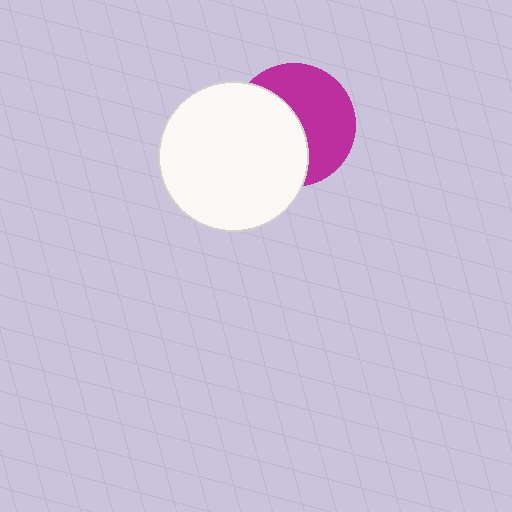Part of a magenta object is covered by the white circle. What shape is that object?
It is a circle.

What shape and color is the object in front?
The object in front is a white circle.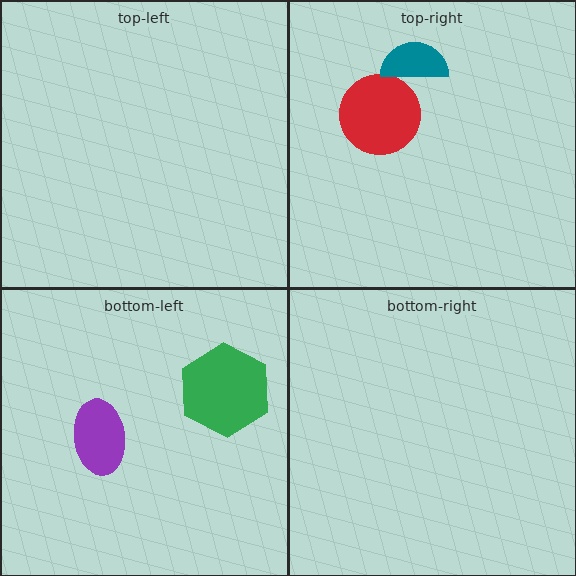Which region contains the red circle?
The top-right region.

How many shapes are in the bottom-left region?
2.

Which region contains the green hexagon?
The bottom-left region.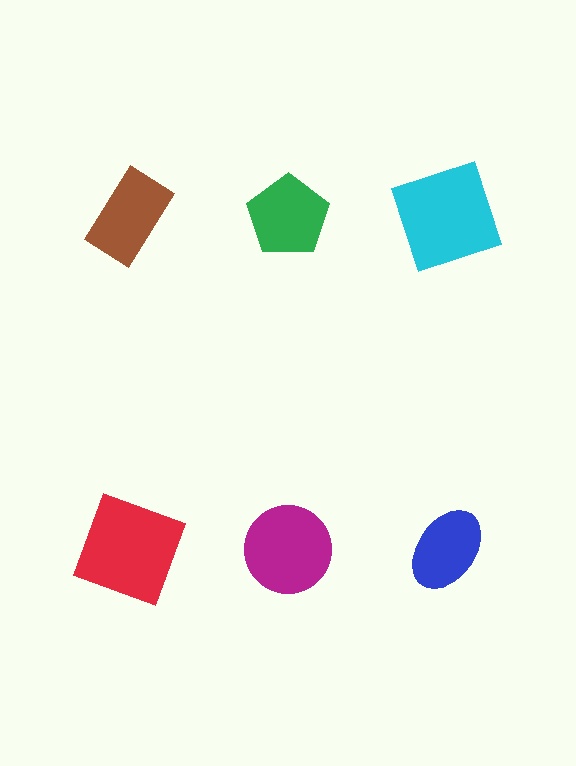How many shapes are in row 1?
3 shapes.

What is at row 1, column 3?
A cyan square.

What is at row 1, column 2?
A green pentagon.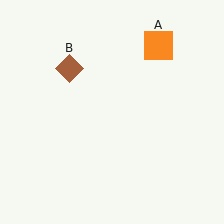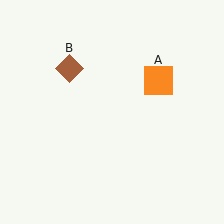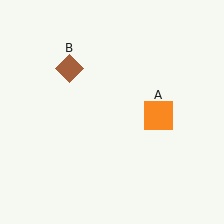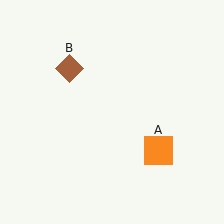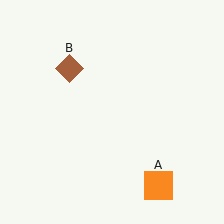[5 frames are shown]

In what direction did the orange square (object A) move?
The orange square (object A) moved down.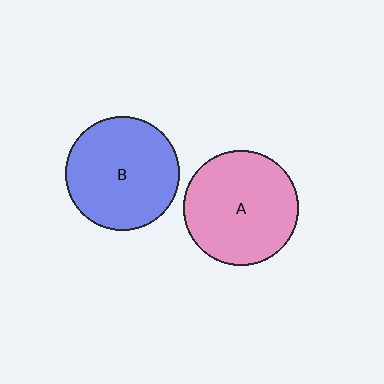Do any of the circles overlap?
No, none of the circles overlap.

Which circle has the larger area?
Circle A (pink).